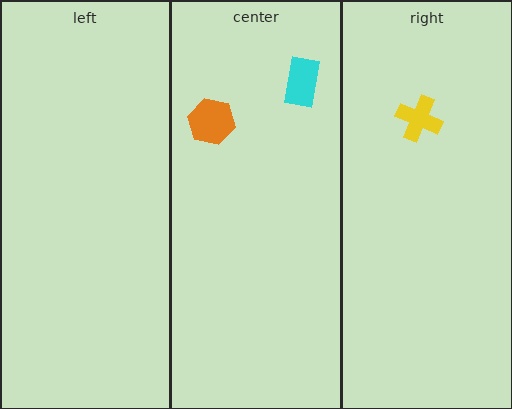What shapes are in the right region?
The yellow cross.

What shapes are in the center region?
The orange hexagon, the cyan rectangle.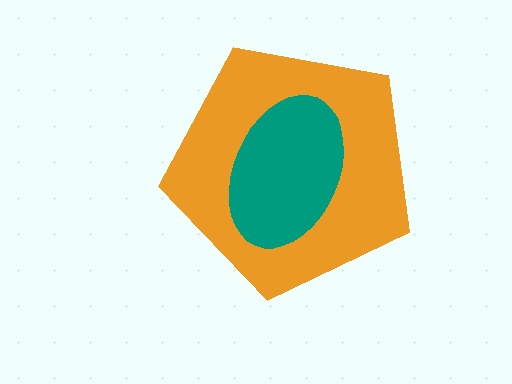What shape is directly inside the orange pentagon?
The teal ellipse.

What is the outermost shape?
The orange pentagon.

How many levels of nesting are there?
2.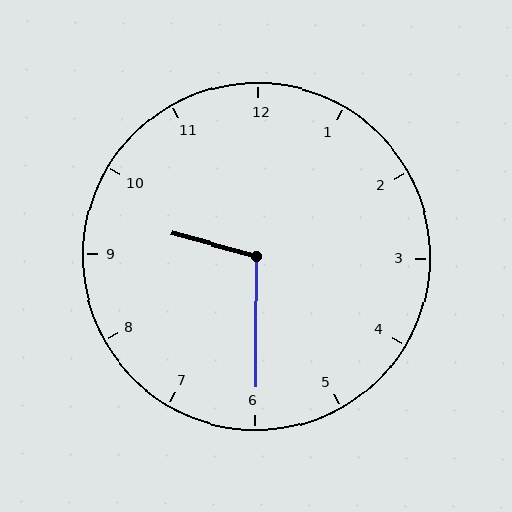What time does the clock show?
9:30.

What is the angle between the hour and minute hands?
Approximately 105 degrees.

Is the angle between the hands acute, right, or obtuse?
It is obtuse.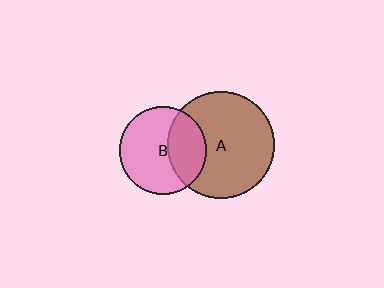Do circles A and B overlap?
Yes.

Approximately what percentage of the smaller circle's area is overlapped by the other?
Approximately 35%.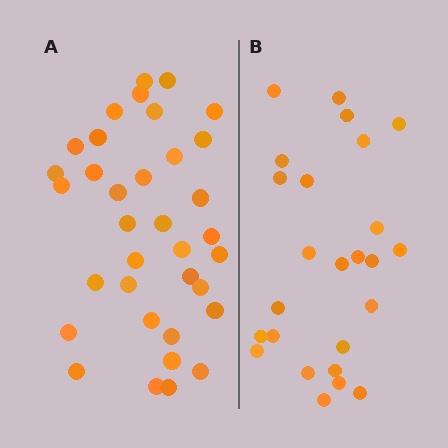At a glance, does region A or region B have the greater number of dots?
Region A (the left region) has more dots.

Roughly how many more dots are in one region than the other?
Region A has roughly 10 or so more dots than region B.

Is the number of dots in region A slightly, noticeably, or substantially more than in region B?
Region A has noticeably more, but not dramatically so. The ratio is roughly 1.4 to 1.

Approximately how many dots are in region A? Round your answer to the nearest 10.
About 40 dots. (The exact count is 35, which rounds to 40.)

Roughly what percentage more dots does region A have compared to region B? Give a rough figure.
About 40% more.